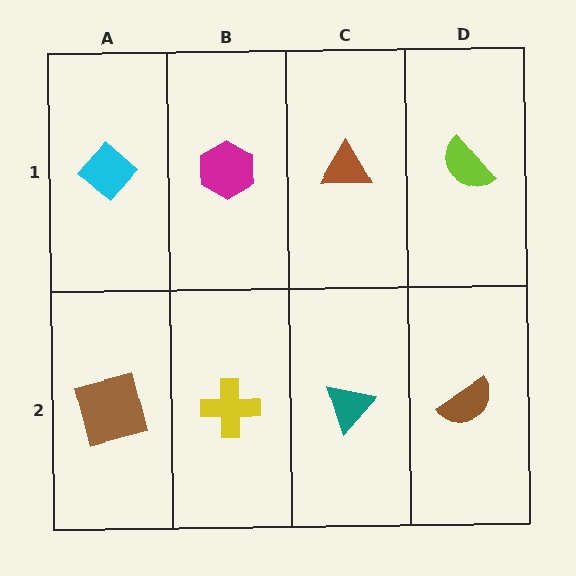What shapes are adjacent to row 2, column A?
A cyan diamond (row 1, column A), a yellow cross (row 2, column B).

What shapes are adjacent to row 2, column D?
A lime semicircle (row 1, column D), a teal triangle (row 2, column C).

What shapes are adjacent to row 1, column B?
A yellow cross (row 2, column B), a cyan diamond (row 1, column A), a brown triangle (row 1, column C).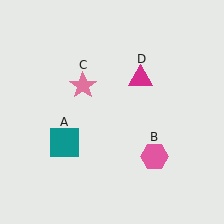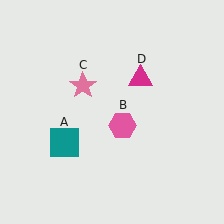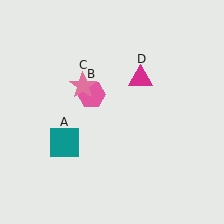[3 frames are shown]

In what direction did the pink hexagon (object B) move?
The pink hexagon (object B) moved up and to the left.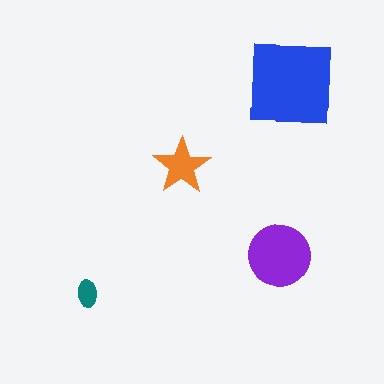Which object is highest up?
The blue square is topmost.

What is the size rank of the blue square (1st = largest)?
1st.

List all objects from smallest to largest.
The teal ellipse, the orange star, the purple circle, the blue square.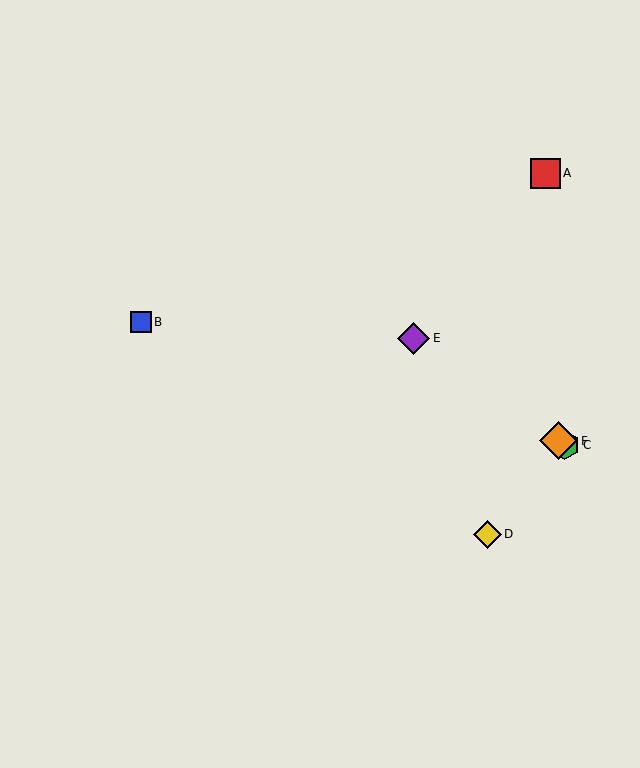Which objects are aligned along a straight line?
Objects C, E, F are aligned along a straight line.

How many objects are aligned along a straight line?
3 objects (C, E, F) are aligned along a straight line.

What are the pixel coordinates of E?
Object E is at (414, 338).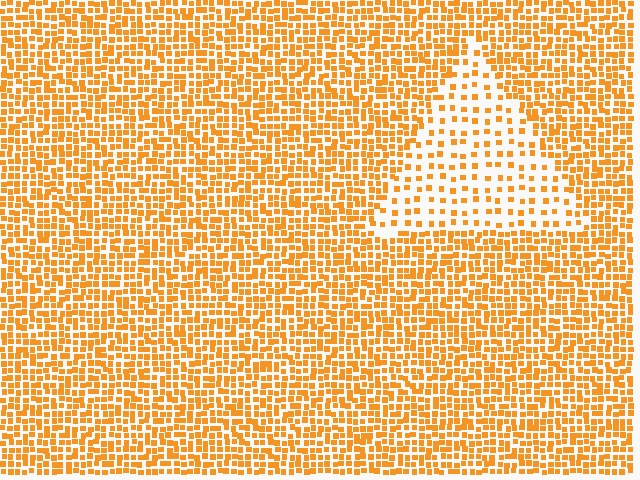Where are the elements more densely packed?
The elements are more densely packed outside the triangle boundary.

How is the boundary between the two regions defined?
The boundary is defined by a change in element density (approximately 2.5x ratio). All elements are the same color, size, and shape.